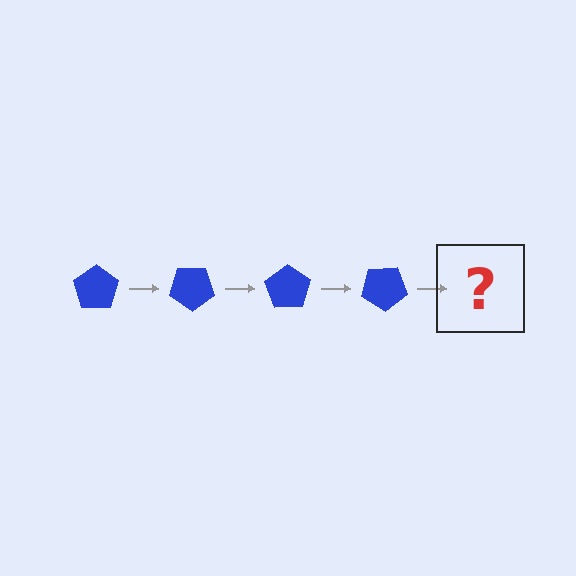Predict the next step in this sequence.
The next step is a blue pentagon rotated 140 degrees.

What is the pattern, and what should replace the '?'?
The pattern is that the pentagon rotates 35 degrees each step. The '?' should be a blue pentagon rotated 140 degrees.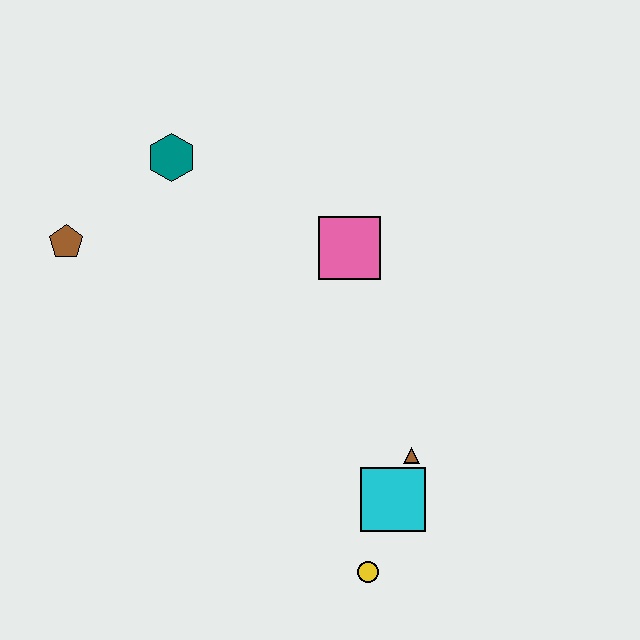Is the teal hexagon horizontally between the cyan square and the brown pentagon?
Yes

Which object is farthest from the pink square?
The yellow circle is farthest from the pink square.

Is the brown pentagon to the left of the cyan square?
Yes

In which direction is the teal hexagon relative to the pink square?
The teal hexagon is to the left of the pink square.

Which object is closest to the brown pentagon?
The teal hexagon is closest to the brown pentagon.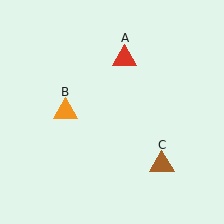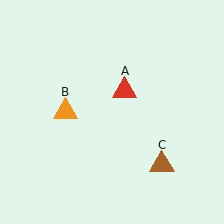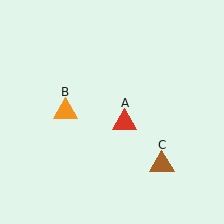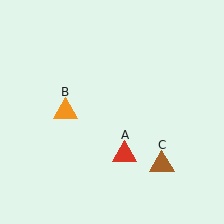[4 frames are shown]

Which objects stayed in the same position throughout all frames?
Orange triangle (object B) and brown triangle (object C) remained stationary.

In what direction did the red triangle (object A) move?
The red triangle (object A) moved down.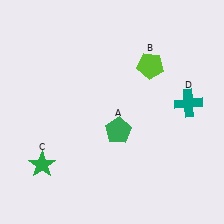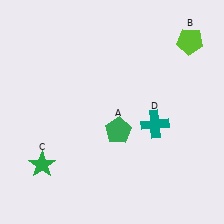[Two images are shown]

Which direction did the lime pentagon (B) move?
The lime pentagon (B) moved right.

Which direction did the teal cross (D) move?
The teal cross (D) moved left.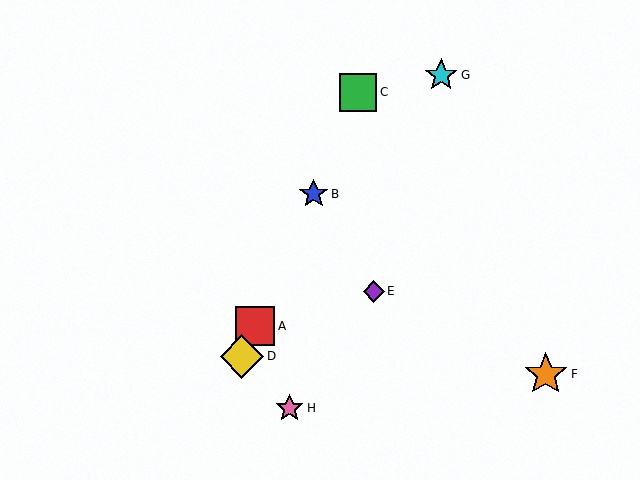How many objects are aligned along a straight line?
4 objects (A, B, C, D) are aligned along a straight line.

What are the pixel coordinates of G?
Object G is at (441, 75).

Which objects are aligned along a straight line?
Objects A, B, C, D are aligned along a straight line.